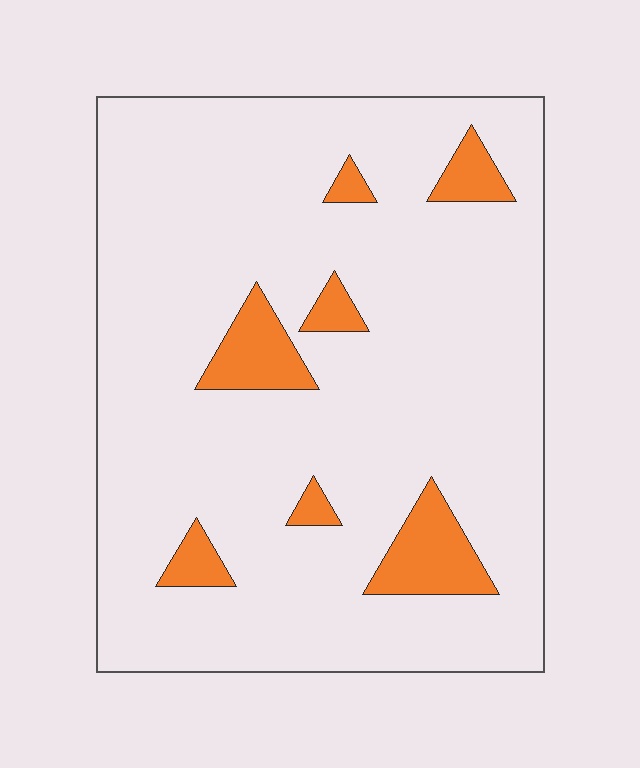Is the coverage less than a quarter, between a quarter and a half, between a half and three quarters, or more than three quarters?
Less than a quarter.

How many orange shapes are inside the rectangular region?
7.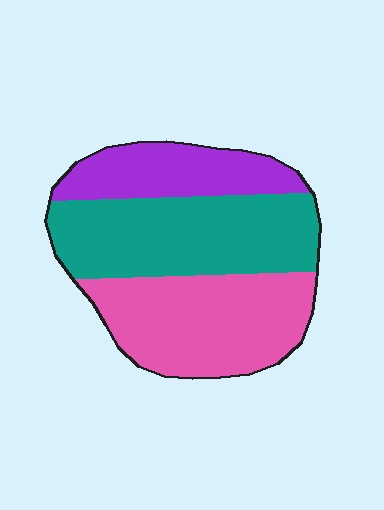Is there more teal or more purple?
Teal.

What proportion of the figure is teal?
Teal covers 41% of the figure.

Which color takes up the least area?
Purple, at roughly 20%.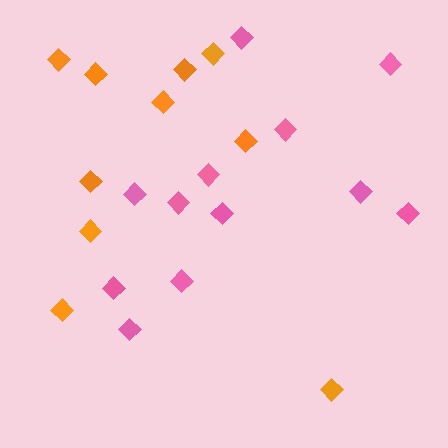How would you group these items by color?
There are 2 groups: one group of orange diamonds (10) and one group of pink diamonds (12).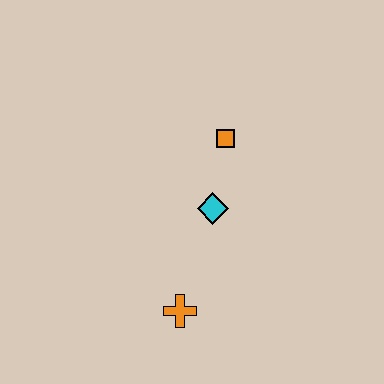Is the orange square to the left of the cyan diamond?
No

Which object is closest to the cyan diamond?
The orange square is closest to the cyan diamond.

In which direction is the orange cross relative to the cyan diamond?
The orange cross is below the cyan diamond.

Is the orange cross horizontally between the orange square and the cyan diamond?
No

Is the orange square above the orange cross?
Yes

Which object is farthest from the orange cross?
The orange square is farthest from the orange cross.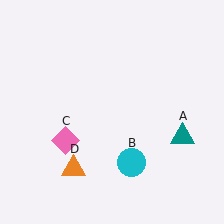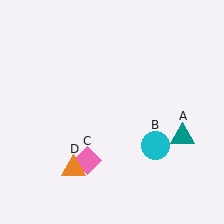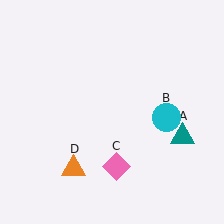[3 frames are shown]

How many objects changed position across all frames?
2 objects changed position: cyan circle (object B), pink diamond (object C).